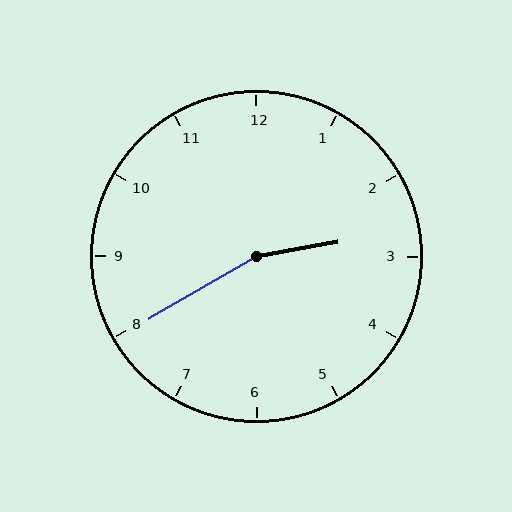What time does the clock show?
2:40.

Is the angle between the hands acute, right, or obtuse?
It is obtuse.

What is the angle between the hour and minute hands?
Approximately 160 degrees.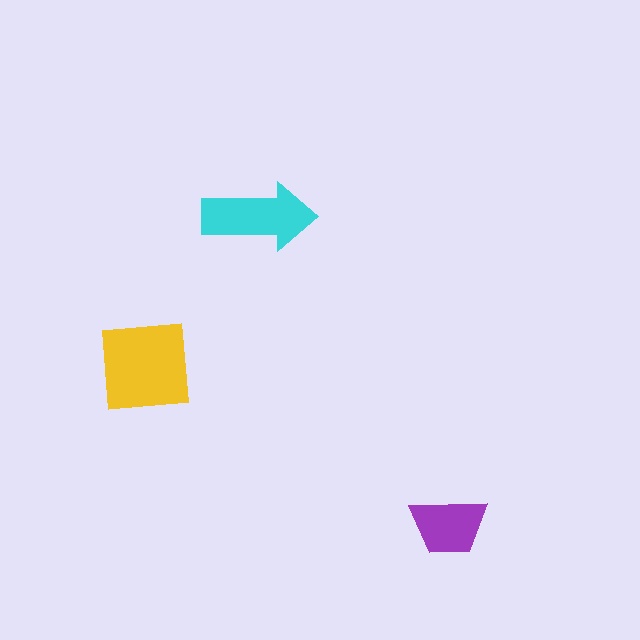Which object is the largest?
The yellow square.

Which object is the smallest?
The purple trapezoid.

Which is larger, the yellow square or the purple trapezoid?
The yellow square.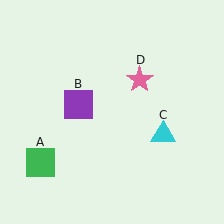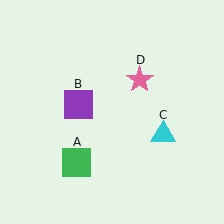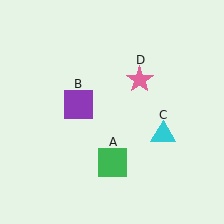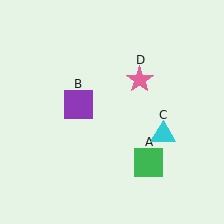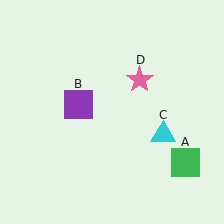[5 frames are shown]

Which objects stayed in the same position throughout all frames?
Purple square (object B) and cyan triangle (object C) and pink star (object D) remained stationary.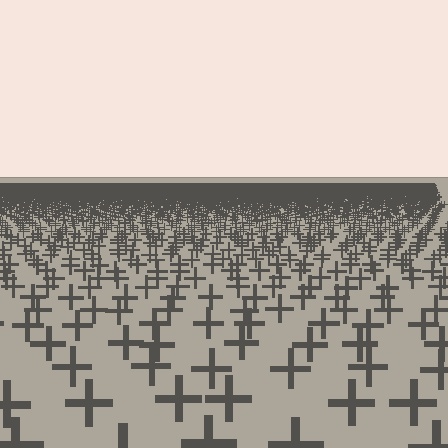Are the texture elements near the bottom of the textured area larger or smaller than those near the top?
Larger. Near the bottom, elements are closer to the viewer and appear at a bigger on-screen size.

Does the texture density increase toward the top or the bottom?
Density increases toward the top.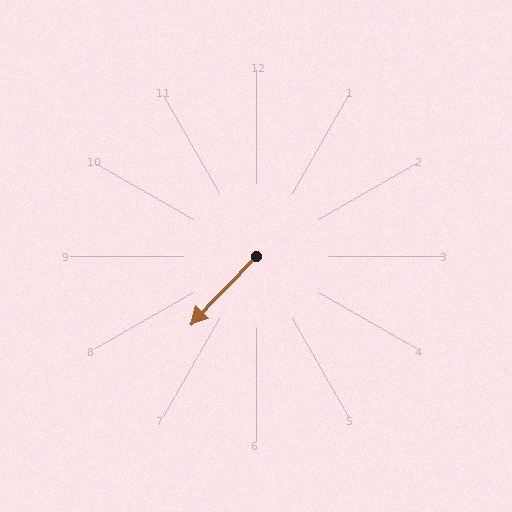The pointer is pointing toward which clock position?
Roughly 7 o'clock.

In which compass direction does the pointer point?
Southwest.